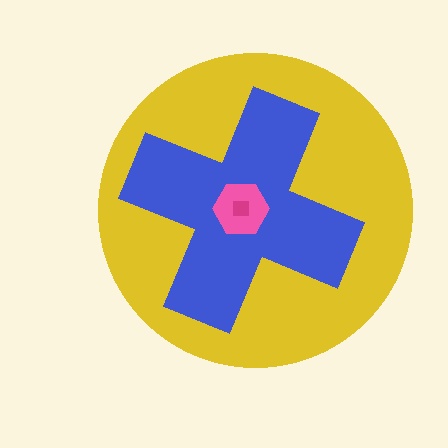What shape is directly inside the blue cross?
The pink hexagon.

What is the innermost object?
The magenta square.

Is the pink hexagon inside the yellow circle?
Yes.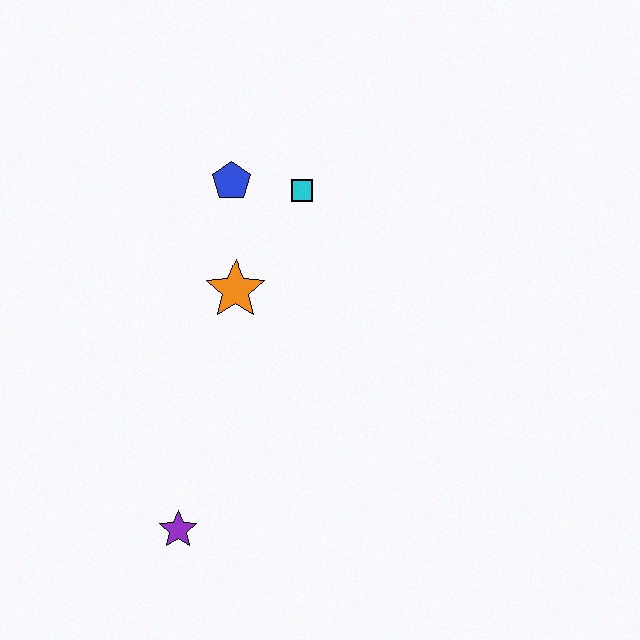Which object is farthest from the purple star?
The cyan square is farthest from the purple star.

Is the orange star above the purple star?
Yes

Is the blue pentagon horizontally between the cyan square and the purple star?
Yes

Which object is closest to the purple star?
The orange star is closest to the purple star.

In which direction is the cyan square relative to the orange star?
The cyan square is above the orange star.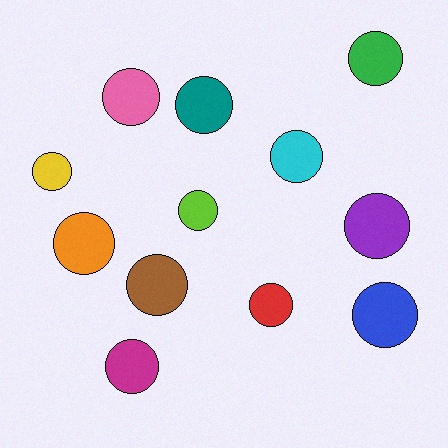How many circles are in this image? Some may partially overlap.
There are 12 circles.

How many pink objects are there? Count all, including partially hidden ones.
There is 1 pink object.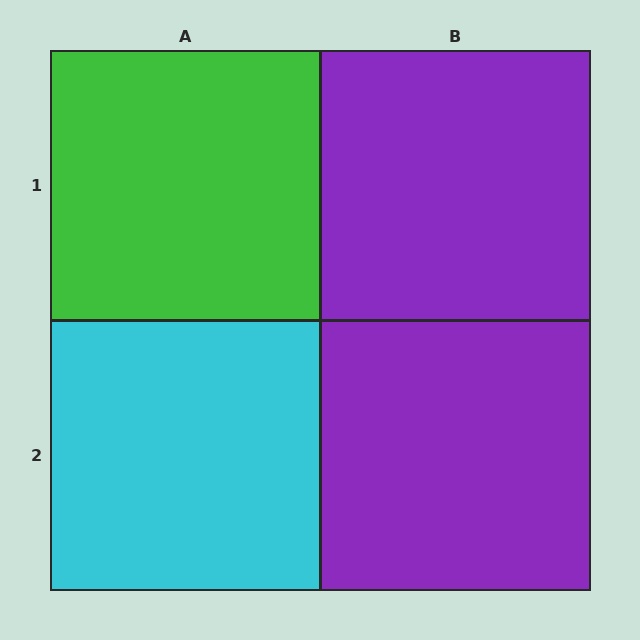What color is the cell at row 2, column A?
Cyan.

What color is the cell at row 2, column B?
Purple.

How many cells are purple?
2 cells are purple.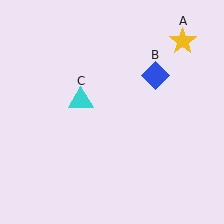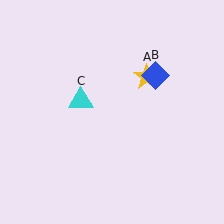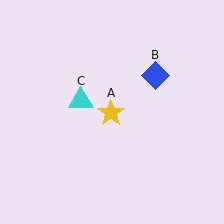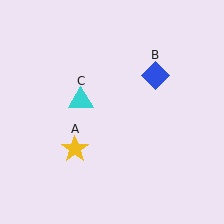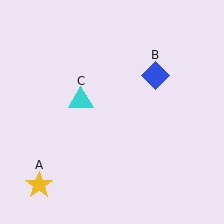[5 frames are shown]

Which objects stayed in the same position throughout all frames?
Blue diamond (object B) and cyan triangle (object C) remained stationary.